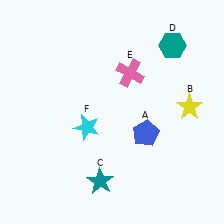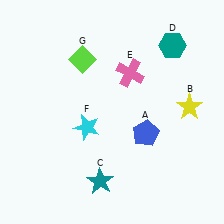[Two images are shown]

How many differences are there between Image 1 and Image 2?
There is 1 difference between the two images.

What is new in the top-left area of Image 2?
A lime diamond (G) was added in the top-left area of Image 2.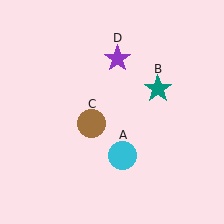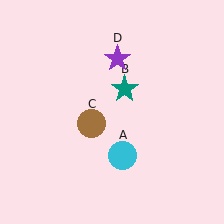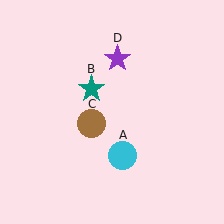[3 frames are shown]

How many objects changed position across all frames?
1 object changed position: teal star (object B).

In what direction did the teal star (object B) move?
The teal star (object B) moved left.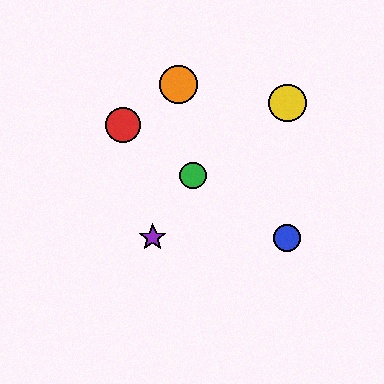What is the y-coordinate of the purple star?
The purple star is at y≈238.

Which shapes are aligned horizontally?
The blue circle, the purple star are aligned horizontally.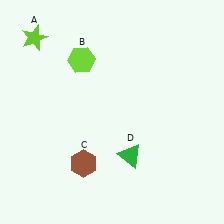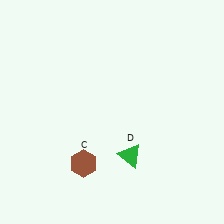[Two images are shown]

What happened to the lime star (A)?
The lime star (A) was removed in Image 2. It was in the top-left area of Image 1.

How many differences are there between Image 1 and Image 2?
There are 2 differences between the two images.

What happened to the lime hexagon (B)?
The lime hexagon (B) was removed in Image 2. It was in the top-left area of Image 1.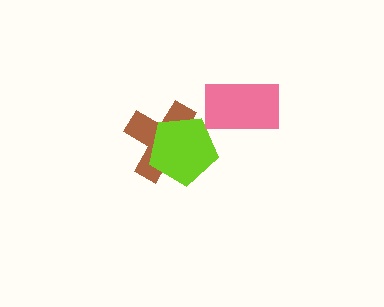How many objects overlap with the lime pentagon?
1 object overlaps with the lime pentagon.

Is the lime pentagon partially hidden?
No, no other shape covers it.